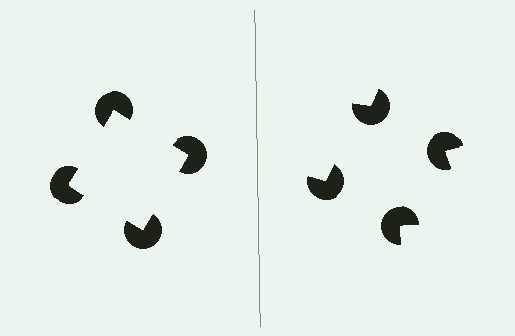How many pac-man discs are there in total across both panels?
8 — 4 on each side.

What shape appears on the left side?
An illusory square.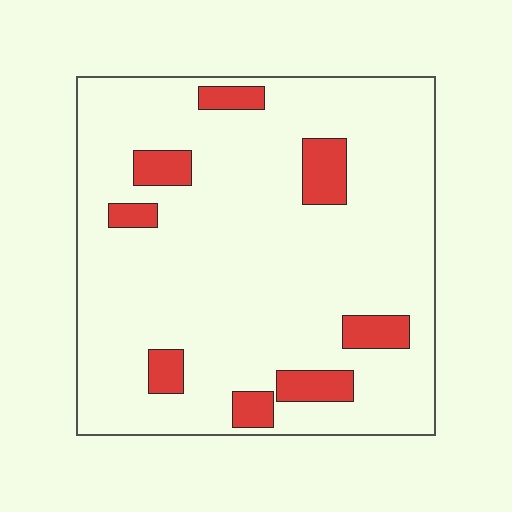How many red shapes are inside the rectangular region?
8.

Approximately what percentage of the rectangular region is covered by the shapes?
Approximately 10%.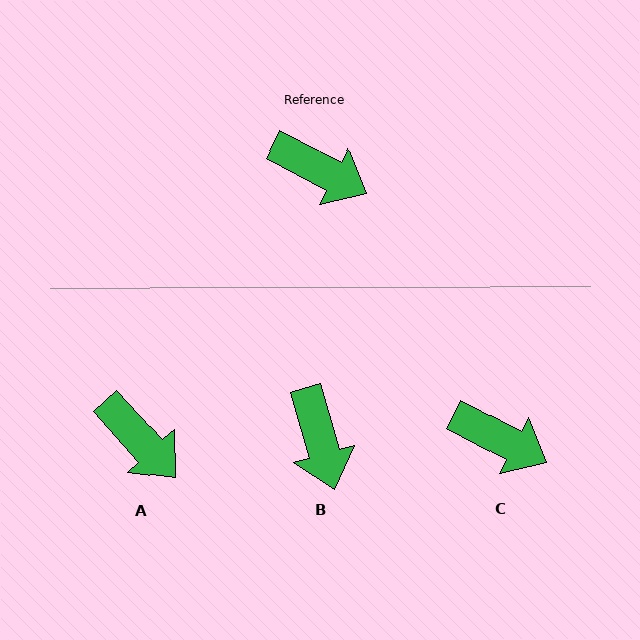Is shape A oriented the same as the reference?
No, it is off by about 20 degrees.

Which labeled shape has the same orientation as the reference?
C.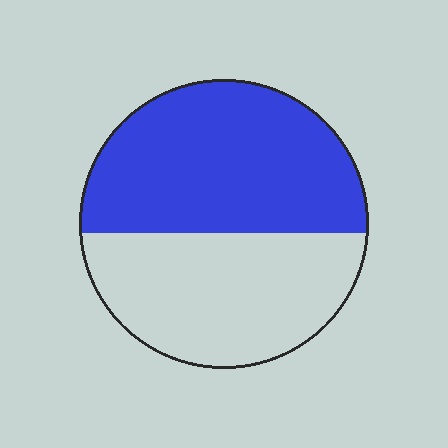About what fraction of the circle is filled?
About one half (1/2).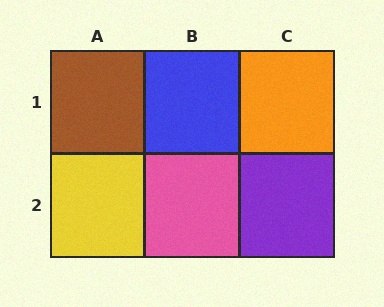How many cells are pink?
1 cell is pink.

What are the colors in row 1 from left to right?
Brown, blue, orange.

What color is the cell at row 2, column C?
Purple.